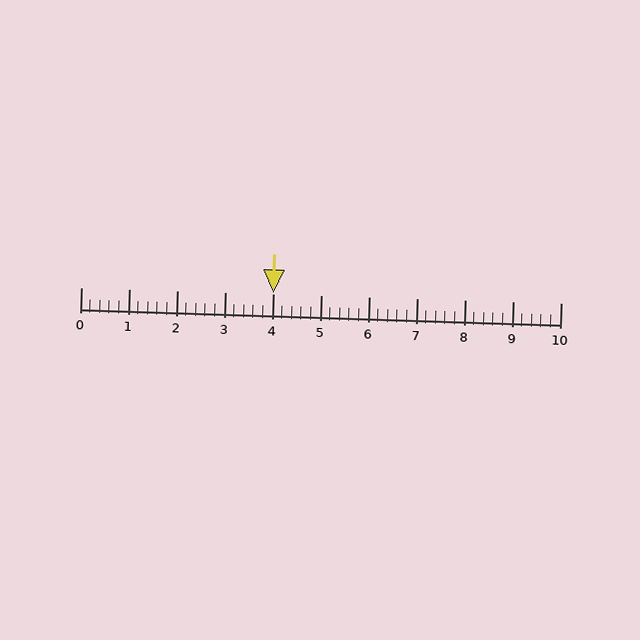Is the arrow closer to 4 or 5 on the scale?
The arrow is closer to 4.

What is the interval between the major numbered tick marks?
The major tick marks are spaced 1 units apart.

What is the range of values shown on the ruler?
The ruler shows values from 0 to 10.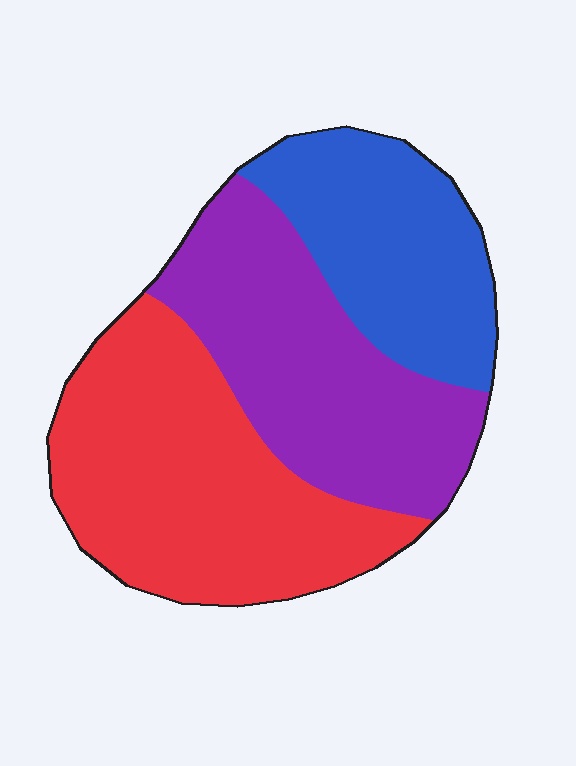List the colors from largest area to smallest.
From largest to smallest: red, purple, blue.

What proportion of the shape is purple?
Purple takes up about one third (1/3) of the shape.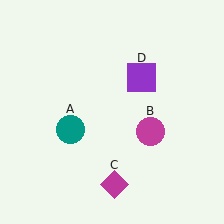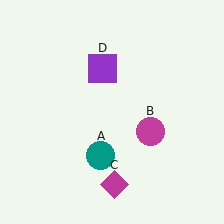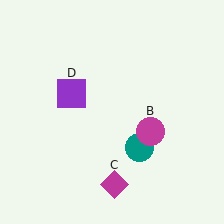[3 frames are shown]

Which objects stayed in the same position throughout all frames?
Magenta circle (object B) and magenta diamond (object C) remained stationary.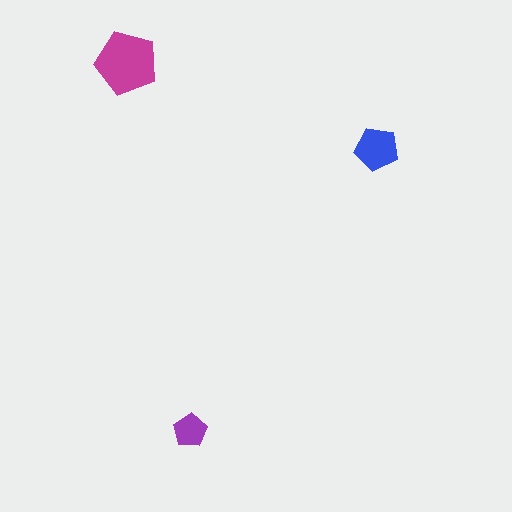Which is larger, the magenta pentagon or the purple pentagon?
The magenta one.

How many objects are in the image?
There are 3 objects in the image.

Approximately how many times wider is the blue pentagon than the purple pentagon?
About 1.5 times wider.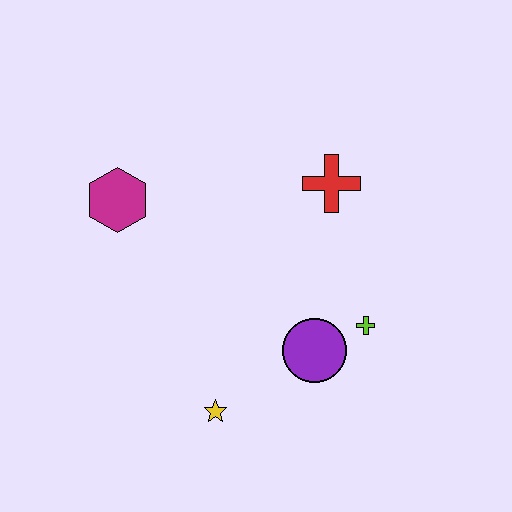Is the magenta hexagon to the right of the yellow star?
No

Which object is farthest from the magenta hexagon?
The lime cross is farthest from the magenta hexagon.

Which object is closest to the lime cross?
The purple circle is closest to the lime cross.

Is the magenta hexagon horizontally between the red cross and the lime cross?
No